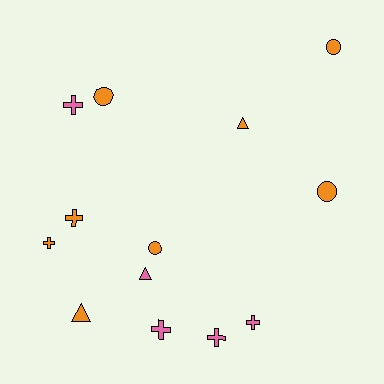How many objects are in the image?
There are 13 objects.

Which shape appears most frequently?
Cross, with 6 objects.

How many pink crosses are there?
There are 4 pink crosses.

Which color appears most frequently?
Orange, with 8 objects.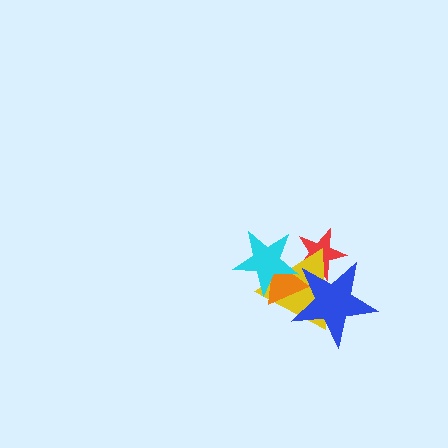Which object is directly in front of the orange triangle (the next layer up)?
The blue star is directly in front of the orange triangle.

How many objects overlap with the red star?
3 objects overlap with the red star.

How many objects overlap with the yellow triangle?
4 objects overlap with the yellow triangle.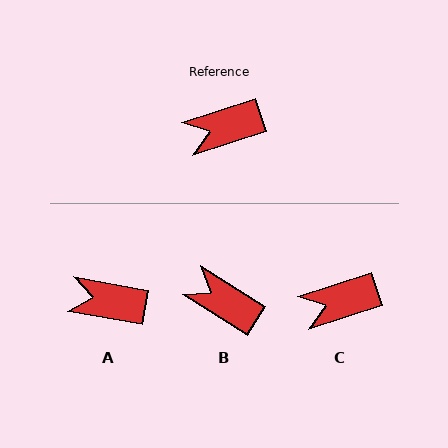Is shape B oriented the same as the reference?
No, it is off by about 50 degrees.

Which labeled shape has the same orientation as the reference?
C.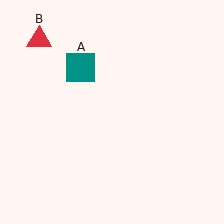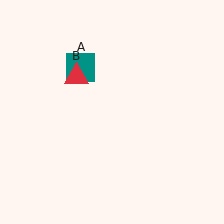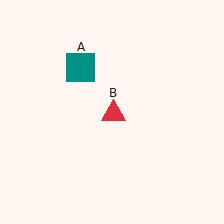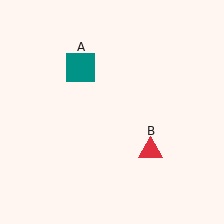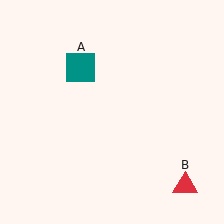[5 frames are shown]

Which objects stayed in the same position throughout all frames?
Teal square (object A) remained stationary.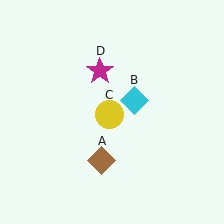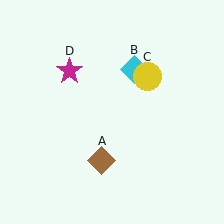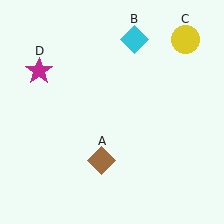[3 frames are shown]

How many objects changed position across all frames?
3 objects changed position: cyan diamond (object B), yellow circle (object C), magenta star (object D).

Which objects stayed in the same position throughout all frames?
Brown diamond (object A) remained stationary.